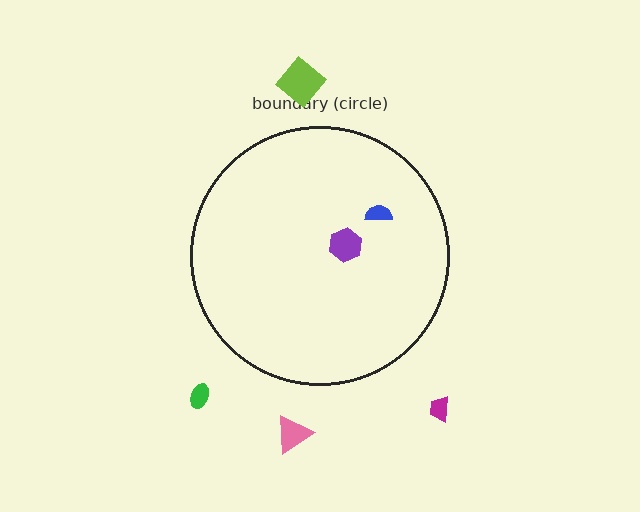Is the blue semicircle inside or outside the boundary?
Inside.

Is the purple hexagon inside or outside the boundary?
Inside.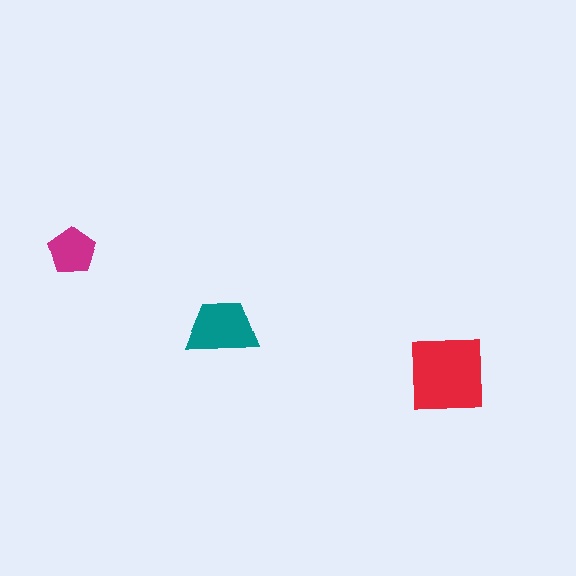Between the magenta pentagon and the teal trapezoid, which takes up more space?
The teal trapezoid.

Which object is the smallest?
The magenta pentagon.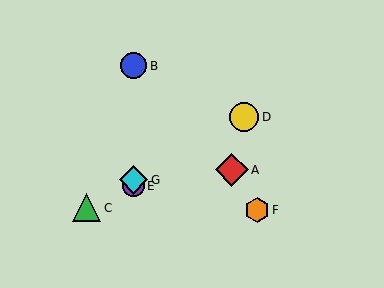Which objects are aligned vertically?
Objects B, E, G are aligned vertically.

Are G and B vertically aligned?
Yes, both are at x≈134.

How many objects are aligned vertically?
3 objects (B, E, G) are aligned vertically.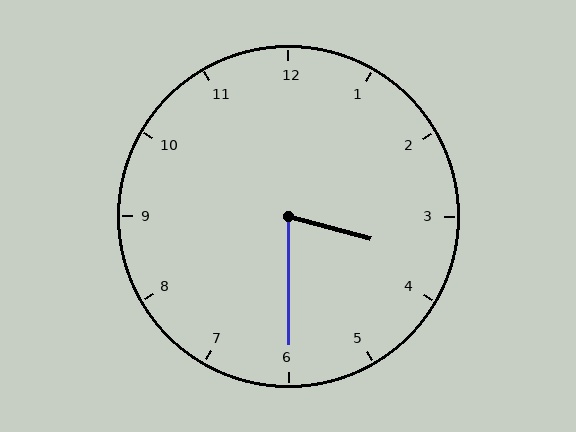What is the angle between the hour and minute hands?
Approximately 75 degrees.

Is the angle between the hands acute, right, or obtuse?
It is acute.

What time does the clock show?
3:30.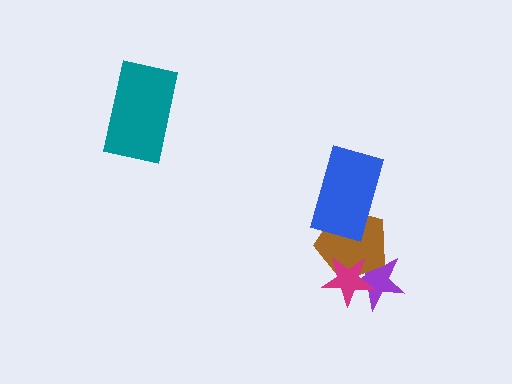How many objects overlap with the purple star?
2 objects overlap with the purple star.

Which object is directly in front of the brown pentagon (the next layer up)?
The blue rectangle is directly in front of the brown pentagon.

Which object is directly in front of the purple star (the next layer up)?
The brown pentagon is directly in front of the purple star.